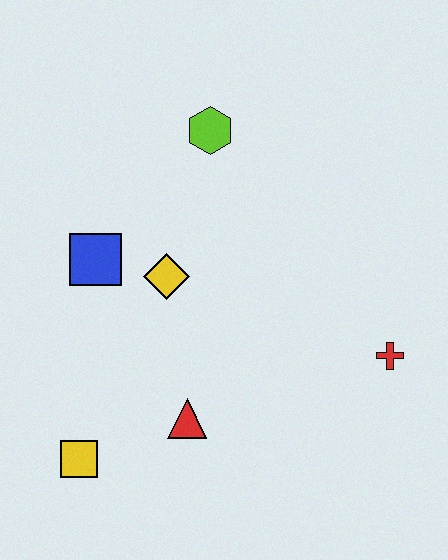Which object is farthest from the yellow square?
The lime hexagon is farthest from the yellow square.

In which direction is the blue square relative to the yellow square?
The blue square is above the yellow square.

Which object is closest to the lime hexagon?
The yellow diamond is closest to the lime hexagon.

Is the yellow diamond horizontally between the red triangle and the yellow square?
Yes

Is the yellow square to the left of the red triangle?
Yes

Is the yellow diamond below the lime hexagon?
Yes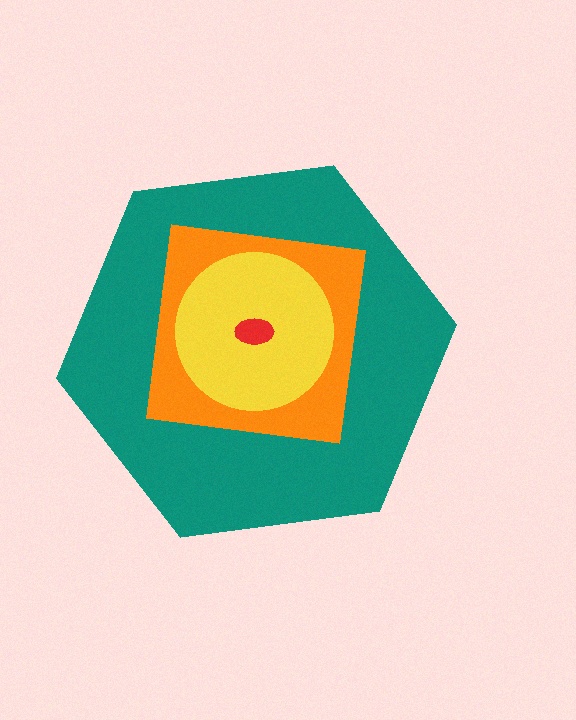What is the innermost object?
The red ellipse.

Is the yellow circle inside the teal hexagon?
Yes.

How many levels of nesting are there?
4.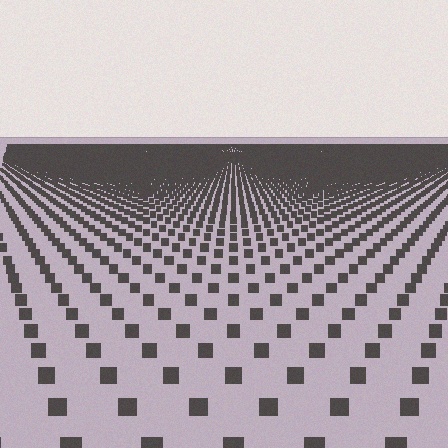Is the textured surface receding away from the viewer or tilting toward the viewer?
The surface is receding away from the viewer. Texture elements get smaller and denser toward the top.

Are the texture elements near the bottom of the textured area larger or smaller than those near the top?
Larger. Near the bottom, elements are closer to the viewer and appear at a bigger on-screen size.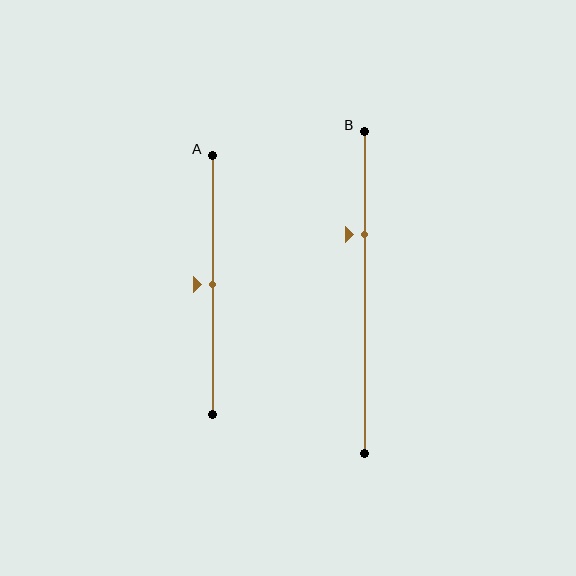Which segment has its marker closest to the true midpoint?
Segment A has its marker closest to the true midpoint.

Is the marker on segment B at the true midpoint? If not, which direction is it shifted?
No, the marker on segment B is shifted upward by about 18% of the segment length.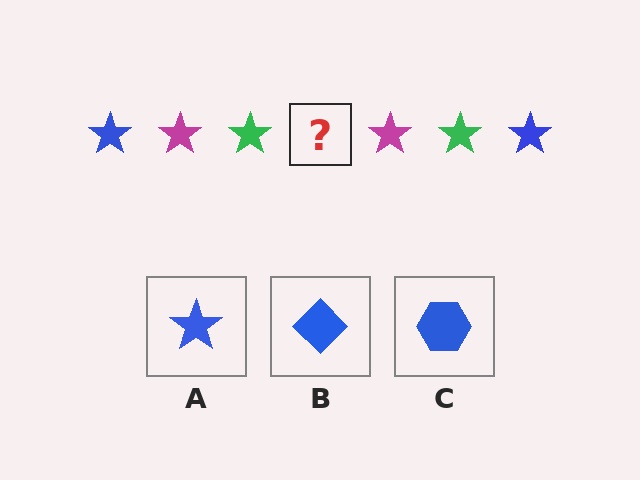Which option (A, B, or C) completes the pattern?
A.